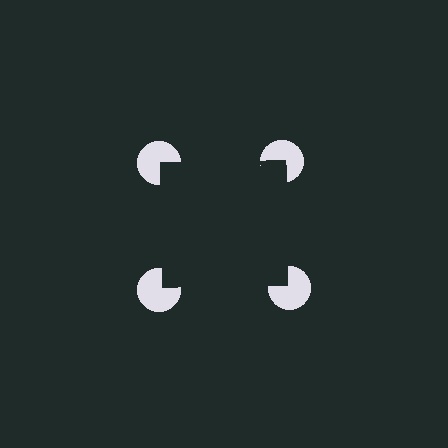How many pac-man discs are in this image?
There are 4 — one at each vertex of the illusory square.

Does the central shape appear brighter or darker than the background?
It typically appears slightly darker than the background, even though no actual brightness change is drawn.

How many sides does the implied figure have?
4 sides.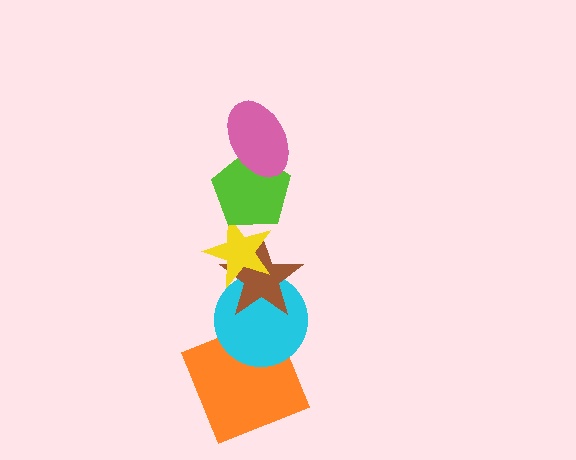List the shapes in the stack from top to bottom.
From top to bottom: the pink ellipse, the lime pentagon, the yellow star, the brown star, the cyan circle, the orange square.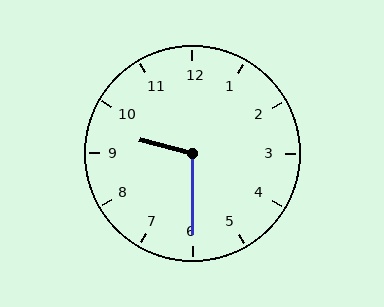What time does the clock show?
9:30.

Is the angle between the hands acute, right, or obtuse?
It is obtuse.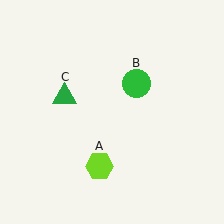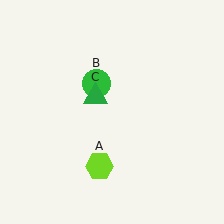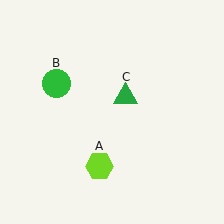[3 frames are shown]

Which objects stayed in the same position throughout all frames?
Lime hexagon (object A) remained stationary.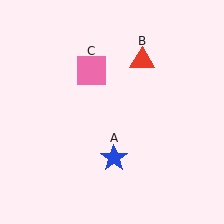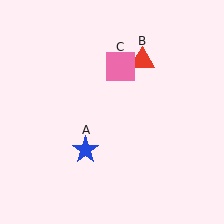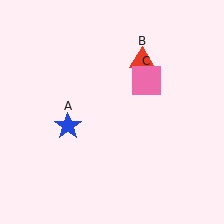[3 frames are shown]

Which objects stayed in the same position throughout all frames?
Red triangle (object B) remained stationary.